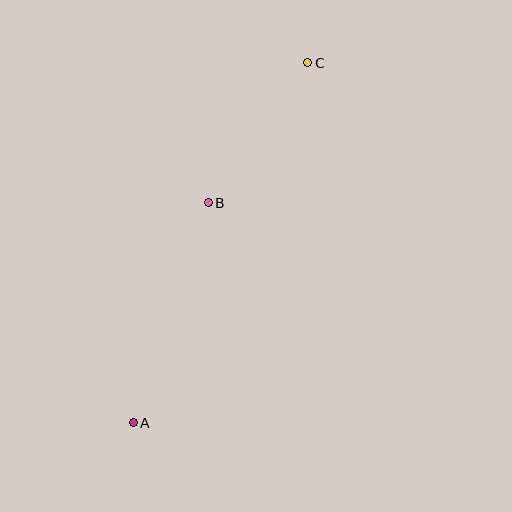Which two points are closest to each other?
Points B and C are closest to each other.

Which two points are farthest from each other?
Points A and C are farthest from each other.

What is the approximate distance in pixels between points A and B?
The distance between A and B is approximately 232 pixels.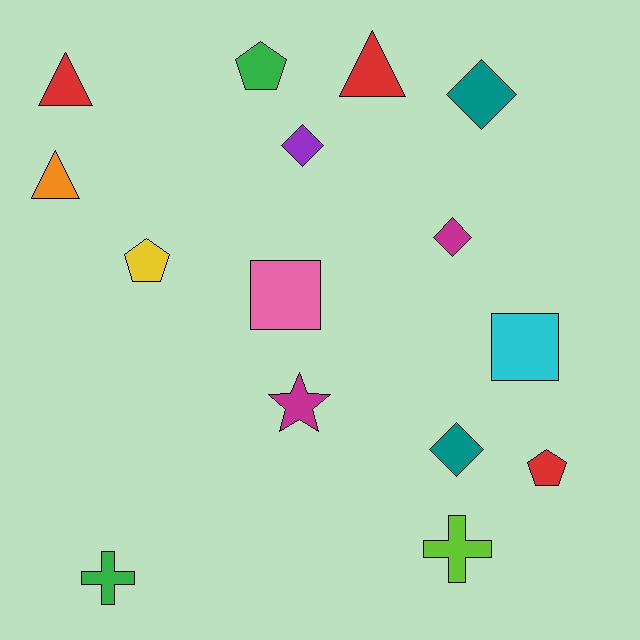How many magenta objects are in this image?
There are 2 magenta objects.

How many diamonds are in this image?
There are 4 diamonds.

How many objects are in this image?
There are 15 objects.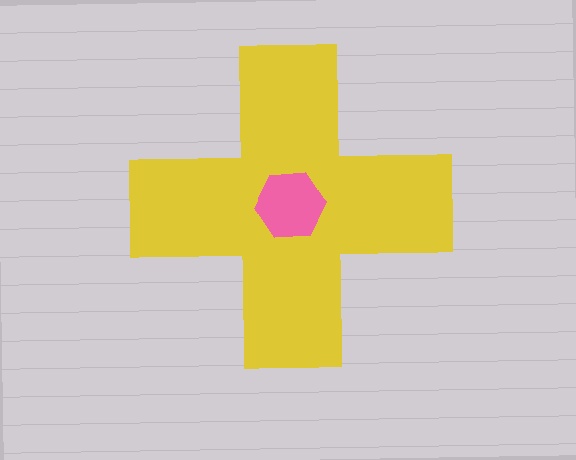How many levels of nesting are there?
2.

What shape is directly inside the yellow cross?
The pink hexagon.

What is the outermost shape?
The yellow cross.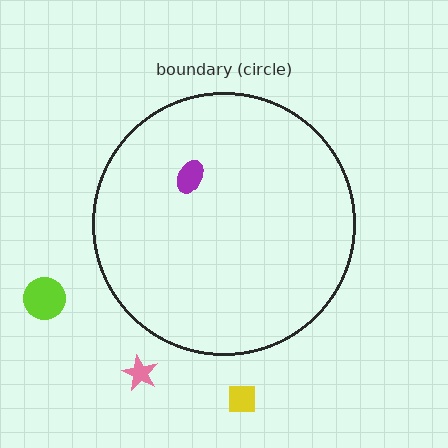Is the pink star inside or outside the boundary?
Outside.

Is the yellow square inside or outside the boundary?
Outside.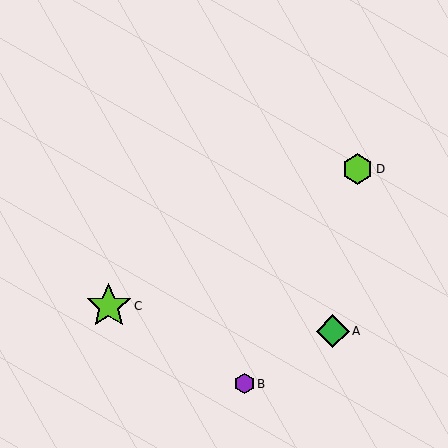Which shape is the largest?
The lime star (labeled C) is the largest.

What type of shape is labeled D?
Shape D is a lime hexagon.